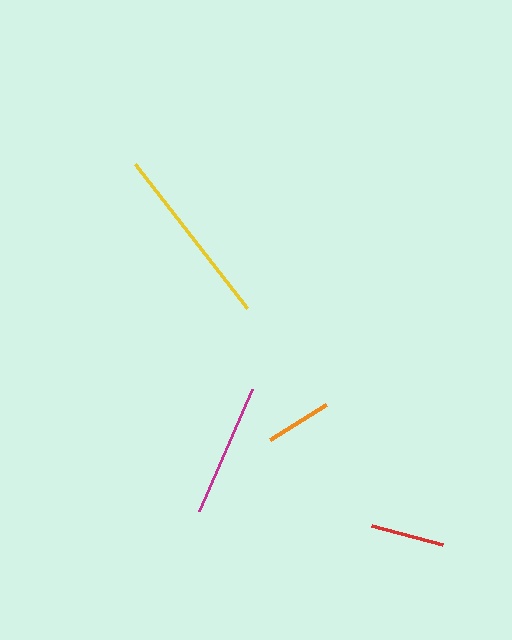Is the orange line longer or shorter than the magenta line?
The magenta line is longer than the orange line.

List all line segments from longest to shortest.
From longest to shortest: yellow, magenta, red, orange.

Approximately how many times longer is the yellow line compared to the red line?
The yellow line is approximately 2.5 times the length of the red line.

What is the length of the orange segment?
The orange segment is approximately 66 pixels long.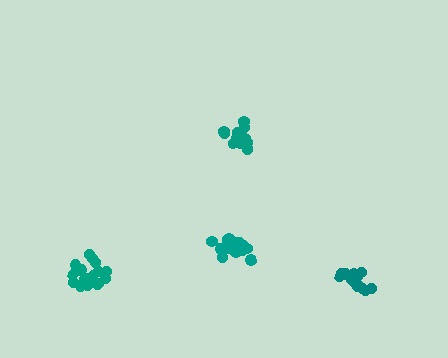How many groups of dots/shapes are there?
There are 4 groups.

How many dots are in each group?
Group 1: 15 dots, Group 2: 19 dots, Group 3: 16 dots, Group 4: 17 dots (67 total).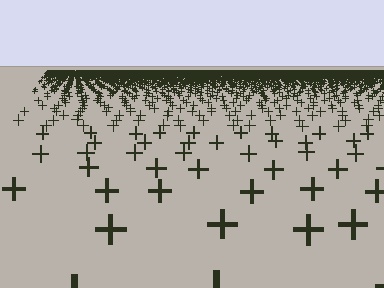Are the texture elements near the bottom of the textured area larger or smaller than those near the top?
Larger. Near the bottom, elements are closer to the viewer and appear at a bigger on-screen size.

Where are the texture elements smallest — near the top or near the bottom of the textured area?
Near the top.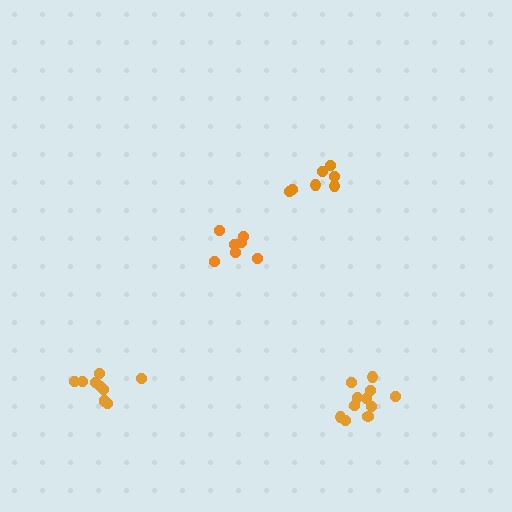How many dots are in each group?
Group 1: 7 dots, Group 2: 11 dots, Group 3: 10 dots, Group 4: 7 dots (35 total).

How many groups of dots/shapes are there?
There are 4 groups.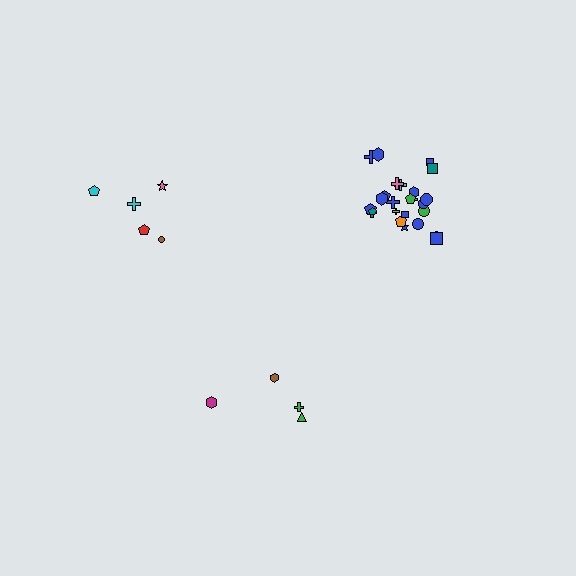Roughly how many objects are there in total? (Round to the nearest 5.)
Roughly 35 objects in total.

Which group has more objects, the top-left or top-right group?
The top-right group.